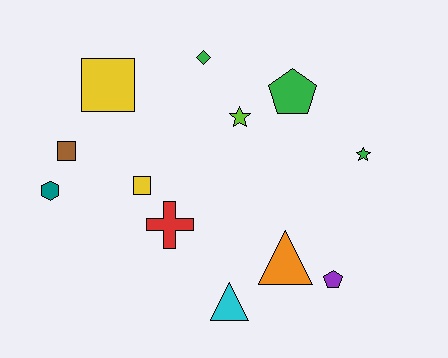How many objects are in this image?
There are 12 objects.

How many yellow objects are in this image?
There are 2 yellow objects.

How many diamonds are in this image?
There is 1 diamond.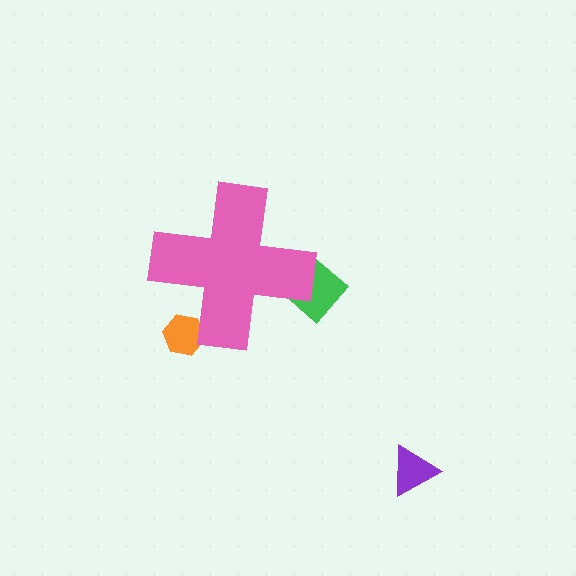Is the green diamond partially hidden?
Yes, the green diamond is partially hidden behind the pink cross.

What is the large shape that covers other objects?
A pink cross.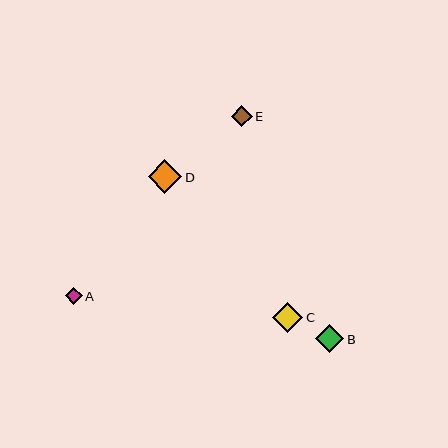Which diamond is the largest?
Diamond D is the largest with a size of approximately 34 pixels.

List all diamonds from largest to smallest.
From largest to smallest: D, C, B, E, A.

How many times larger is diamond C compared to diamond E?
Diamond C is approximately 1.5 times the size of diamond E.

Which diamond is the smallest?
Diamond A is the smallest with a size of approximately 17 pixels.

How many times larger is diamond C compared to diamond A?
Diamond C is approximately 1.8 times the size of diamond A.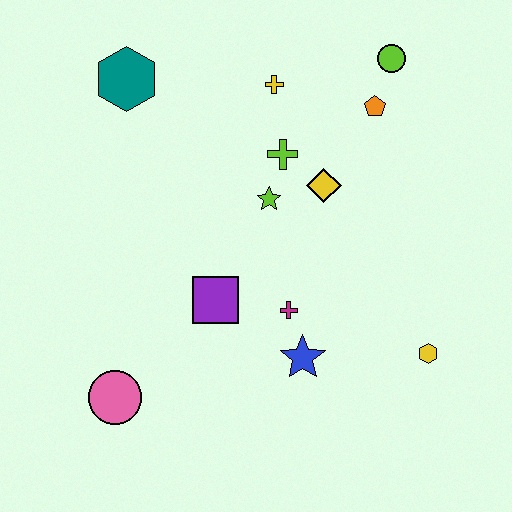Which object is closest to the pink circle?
The purple square is closest to the pink circle.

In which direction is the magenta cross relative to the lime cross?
The magenta cross is below the lime cross.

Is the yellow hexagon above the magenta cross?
No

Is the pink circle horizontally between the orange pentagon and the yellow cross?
No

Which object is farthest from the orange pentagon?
The pink circle is farthest from the orange pentagon.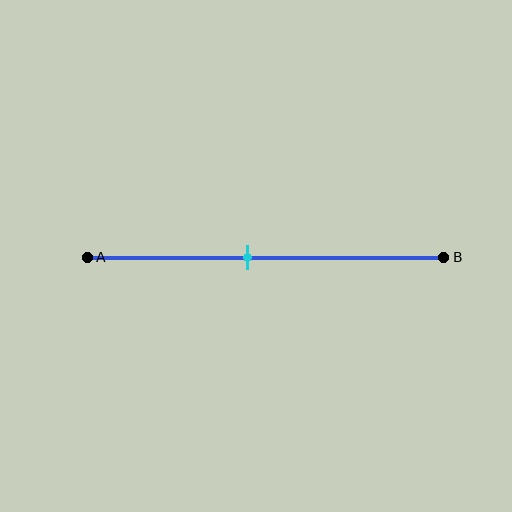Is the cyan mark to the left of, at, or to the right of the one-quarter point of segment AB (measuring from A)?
The cyan mark is to the right of the one-quarter point of segment AB.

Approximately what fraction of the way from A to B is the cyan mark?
The cyan mark is approximately 45% of the way from A to B.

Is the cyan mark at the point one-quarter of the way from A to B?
No, the mark is at about 45% from A, not at the 25% one-quarter point.